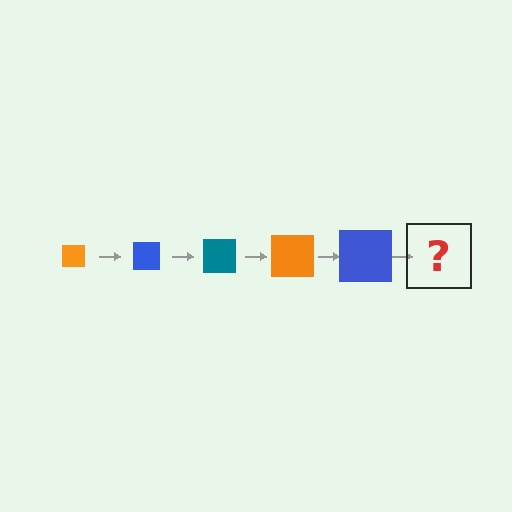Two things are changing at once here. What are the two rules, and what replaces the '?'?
The two rules are that the square grows larger each step and the color cycles through orange, blue, and teal. The '?' should be a teal square, larger than the previous one.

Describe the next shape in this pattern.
It should be a teal square, larger than the previous one.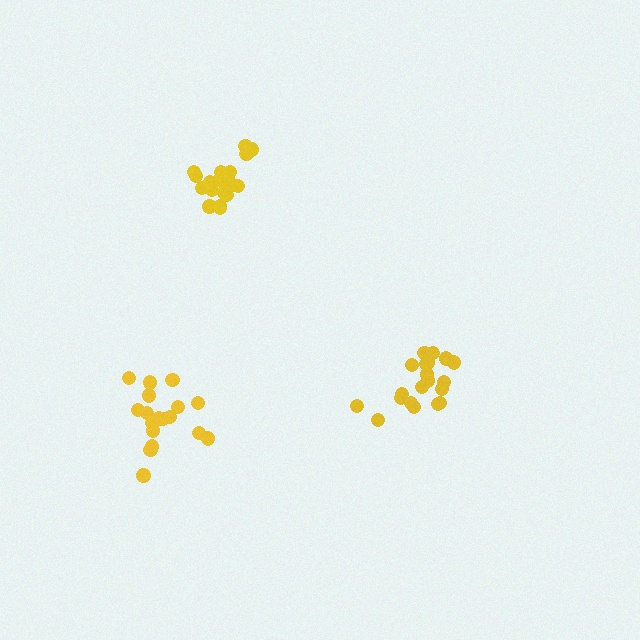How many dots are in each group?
Group 1: 18 dots, Group 2: 19 dots, Group 3: 20 dots (57 total).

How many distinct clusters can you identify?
There are 3 distinct clusters.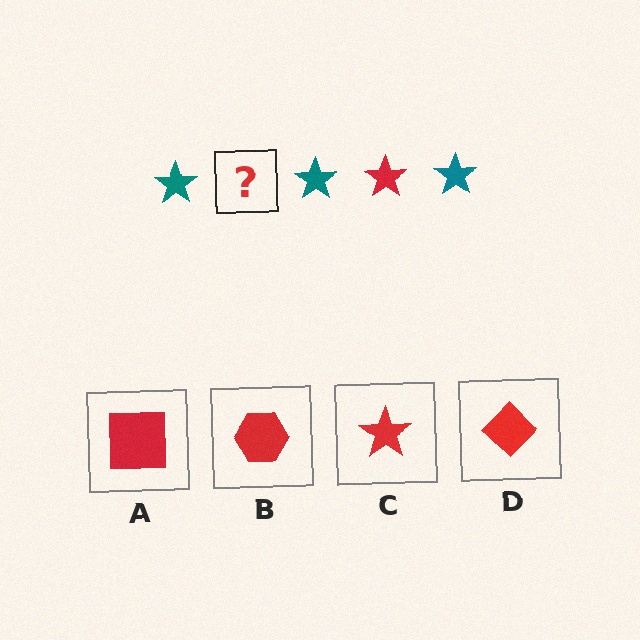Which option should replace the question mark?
Option C.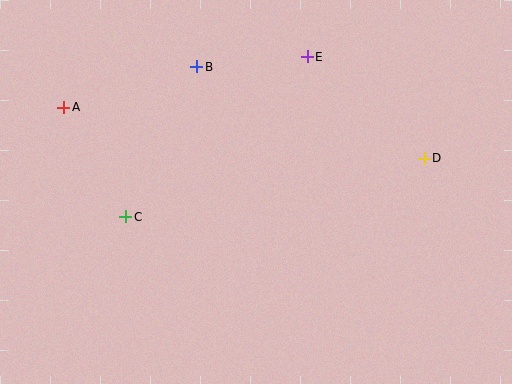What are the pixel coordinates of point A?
Point A is at (64, 107).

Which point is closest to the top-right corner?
Point D is closest to the top-right corner.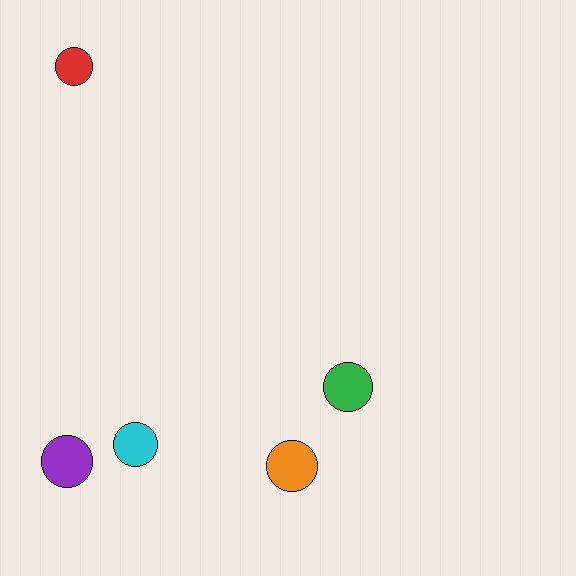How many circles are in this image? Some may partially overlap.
There are 5 circles.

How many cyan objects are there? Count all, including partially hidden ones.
There is 1 cyan object.